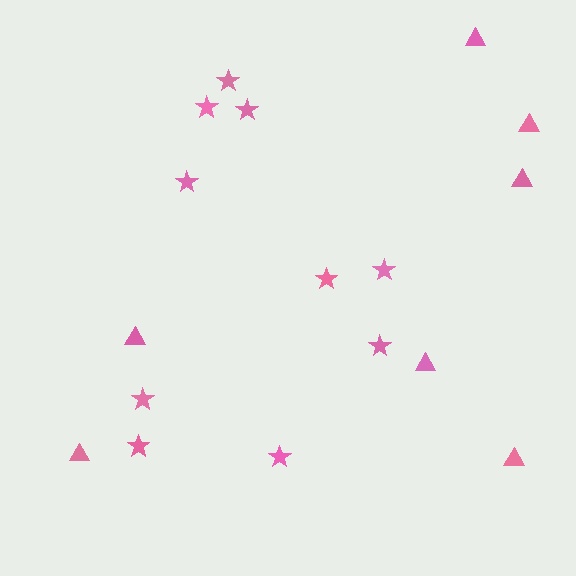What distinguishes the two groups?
There are 2 groups: one group of triangles (7) and one group of stars (10).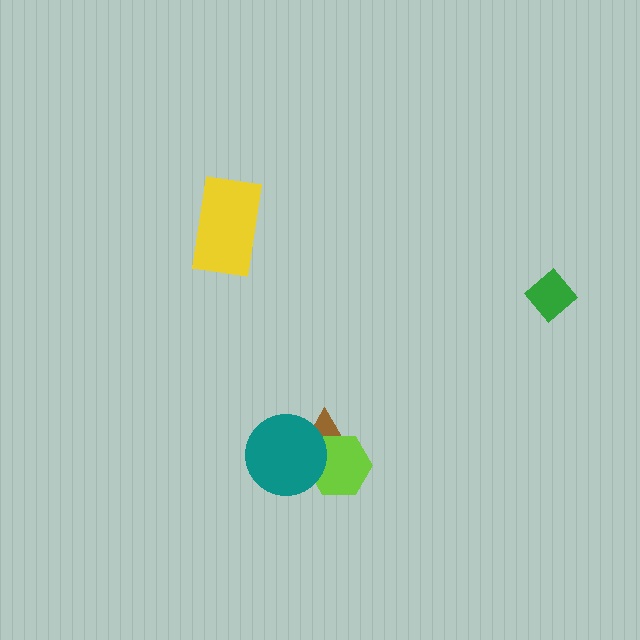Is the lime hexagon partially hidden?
Yes, it is partially covered by another shape.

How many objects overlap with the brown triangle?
2 objects overlap with the brown triangle.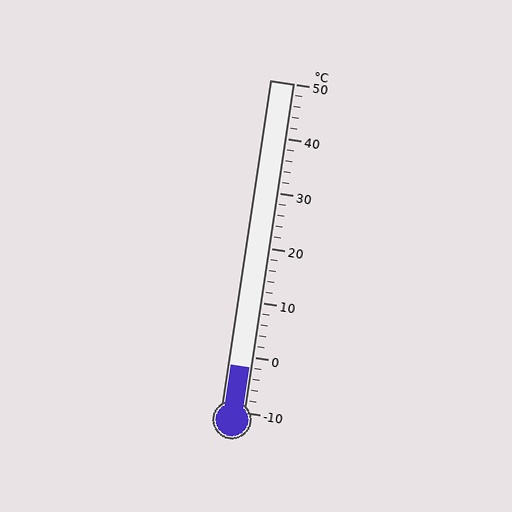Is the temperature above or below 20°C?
The temperature is below 20°C.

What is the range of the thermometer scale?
The thermometer scale ranges from -10°C to 50°C.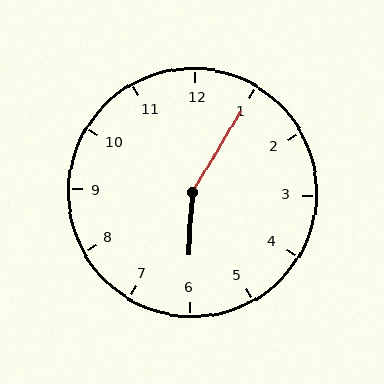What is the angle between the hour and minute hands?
Approximately 152 degrees.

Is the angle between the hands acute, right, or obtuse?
It is obtuse.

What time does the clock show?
6:05.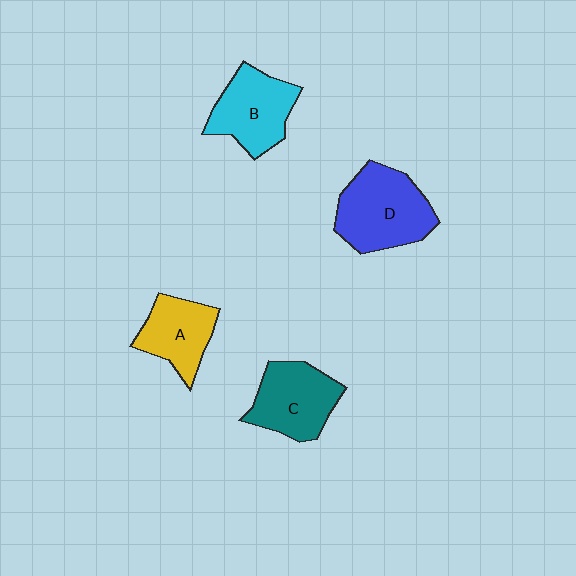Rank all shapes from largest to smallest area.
From largest to smallest: D (blue), C (teal), B (cyan), A (yellow).